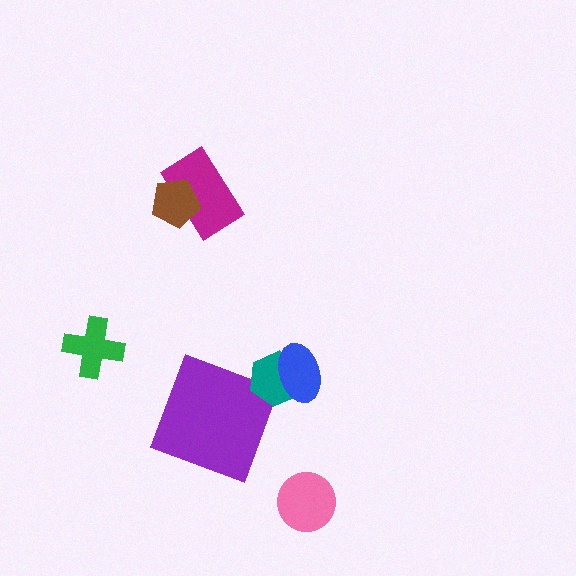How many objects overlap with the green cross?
0 objects overlap with the green cross.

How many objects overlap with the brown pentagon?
1 object overlaps with the brown pentagon.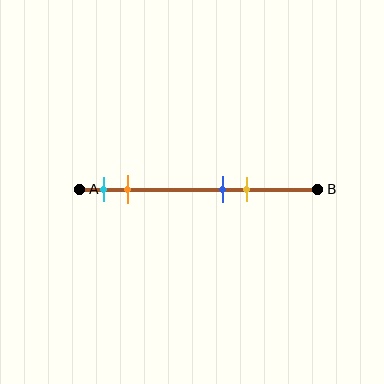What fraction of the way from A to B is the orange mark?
The orange mark is approximately 20% (0.2) of the way from A to B.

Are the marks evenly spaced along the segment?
No, the marks are not evenly spaced.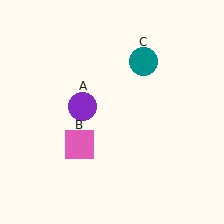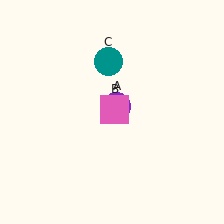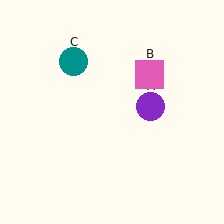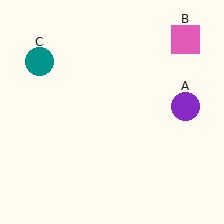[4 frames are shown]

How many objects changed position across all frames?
3 objects changed position: purple circle (object A), pink square (object B), teal circle (object C).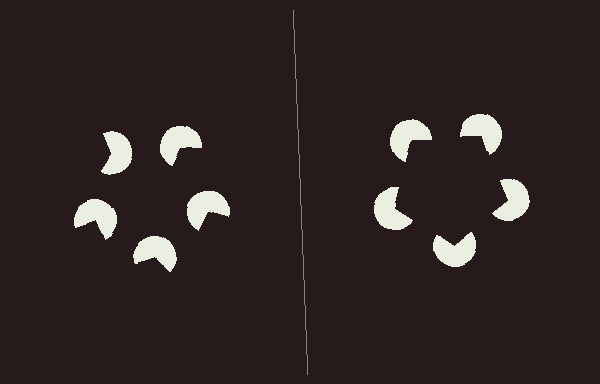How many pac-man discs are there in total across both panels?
10 — 5 on each side.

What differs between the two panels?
The pac-man discs are positioned identically on both sides; only the wedge orientations differ. On the right they align to a pentagon; on the left they are misaligned.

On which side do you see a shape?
An illusory pentagon appears on the right side. On the left side the wedge cuts are rotated, so no coherent shape forms.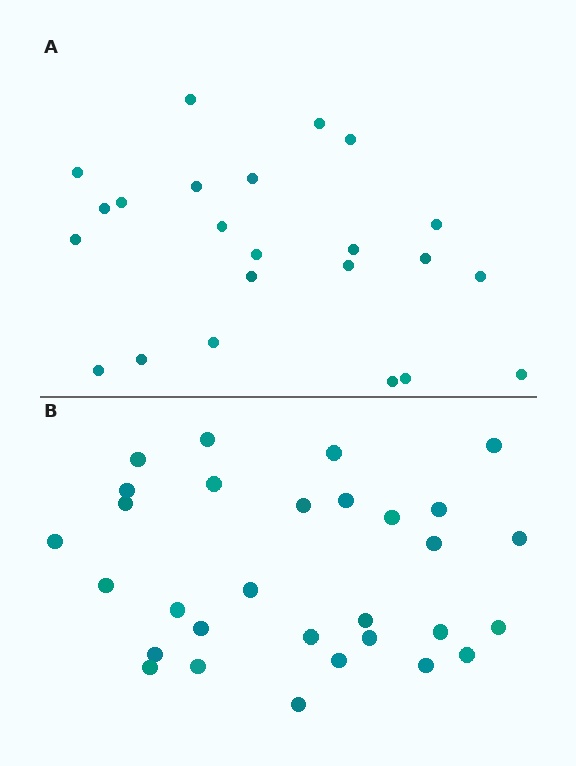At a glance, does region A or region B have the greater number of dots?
Region B (the bottom region) has more dots.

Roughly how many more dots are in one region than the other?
Region B has roughly 8 or so more dots than region A.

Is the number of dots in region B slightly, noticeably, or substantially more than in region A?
Region B has noticeably more, but not dramatically so. The ratio is roughly 1.3 to 1.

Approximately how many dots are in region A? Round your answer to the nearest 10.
About 20 dots. (The exact count is 23, which rounds to 20.)